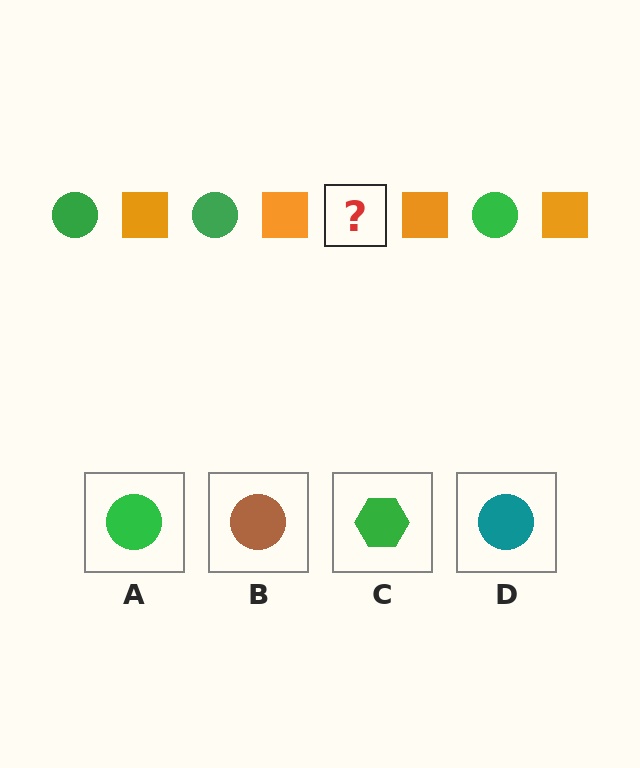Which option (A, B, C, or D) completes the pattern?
A.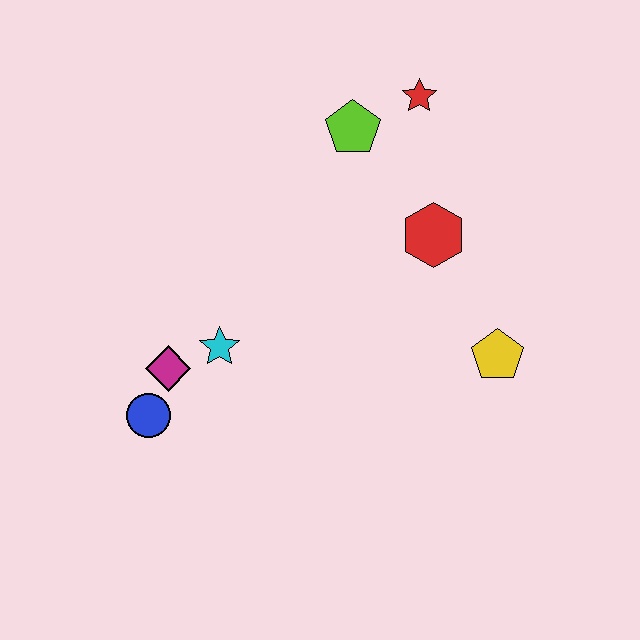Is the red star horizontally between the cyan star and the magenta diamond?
No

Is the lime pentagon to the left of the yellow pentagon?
Yes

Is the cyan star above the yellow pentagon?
Yes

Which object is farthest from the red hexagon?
The blue circle is farthest from the red hexagon.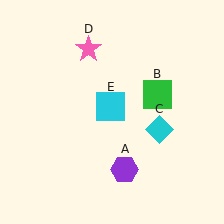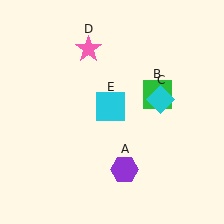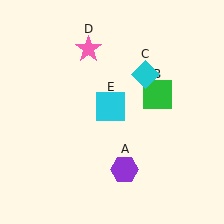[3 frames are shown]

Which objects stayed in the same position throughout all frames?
Purple hexagon (object A) and green square (object B) and pink star (object D) and cyan square (object E) remained stationary.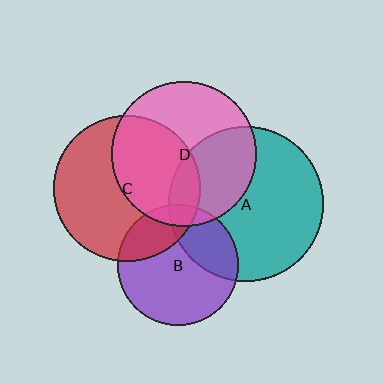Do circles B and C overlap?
Yes.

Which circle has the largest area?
Circle A (teal).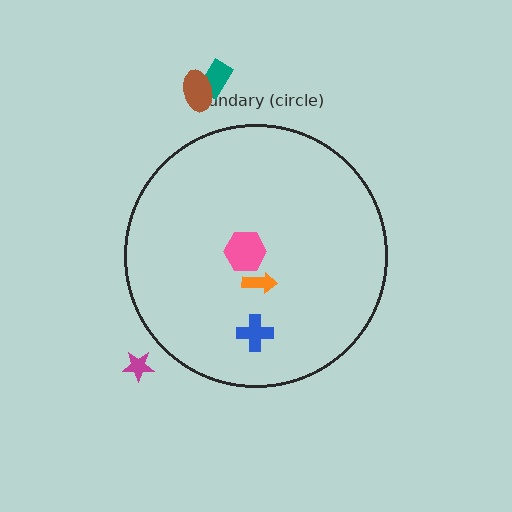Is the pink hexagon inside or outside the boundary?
Inside.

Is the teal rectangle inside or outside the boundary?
Outside.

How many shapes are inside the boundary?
3 inside, 3 outside.